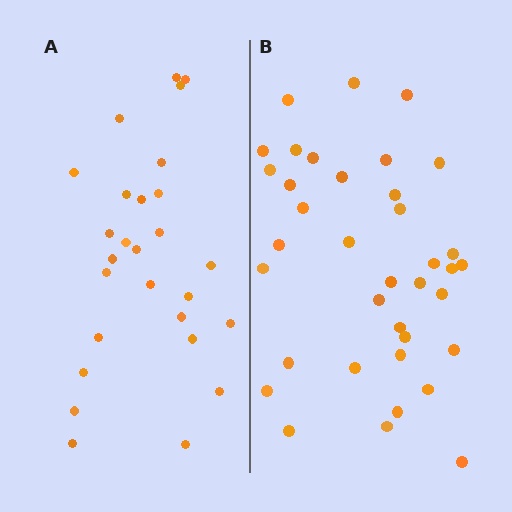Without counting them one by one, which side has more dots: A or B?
Region B (the right region) has more dots.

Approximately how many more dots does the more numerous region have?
Region B has roughly 10 or so more dots than region A.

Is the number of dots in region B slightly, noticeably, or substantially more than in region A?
Region B has noticeably more, but not dramatically so. The ratio is roughly 1.4 to 1.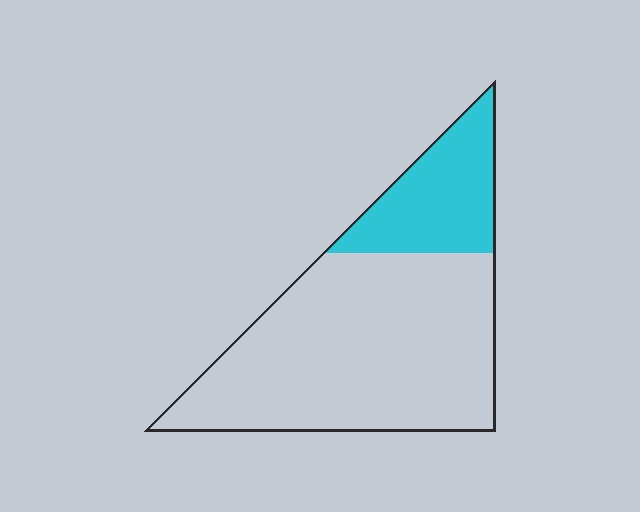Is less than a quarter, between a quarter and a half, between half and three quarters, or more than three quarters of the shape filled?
Less than a quarter.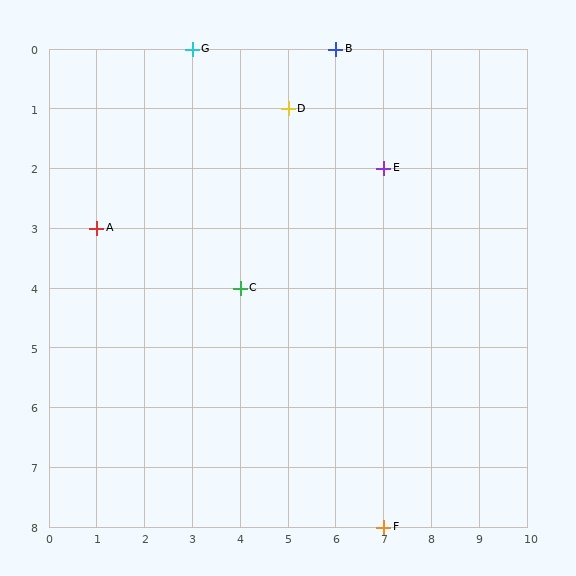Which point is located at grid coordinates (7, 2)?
Point E is at (7, 2).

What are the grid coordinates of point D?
Point D is at grid coordinates (5, 1).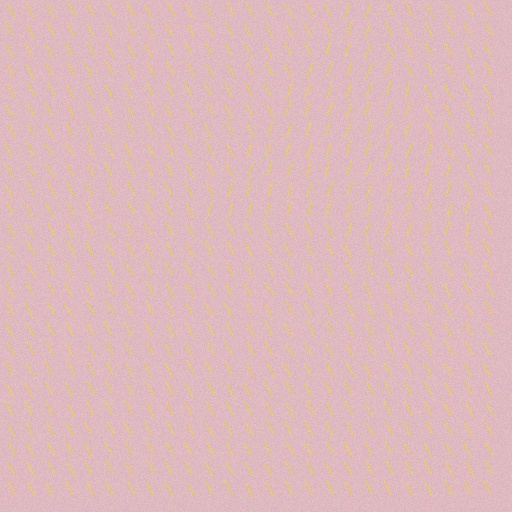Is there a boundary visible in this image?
Yes, there is a texture boundary formed by a change in line orientation.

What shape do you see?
I see a triangle.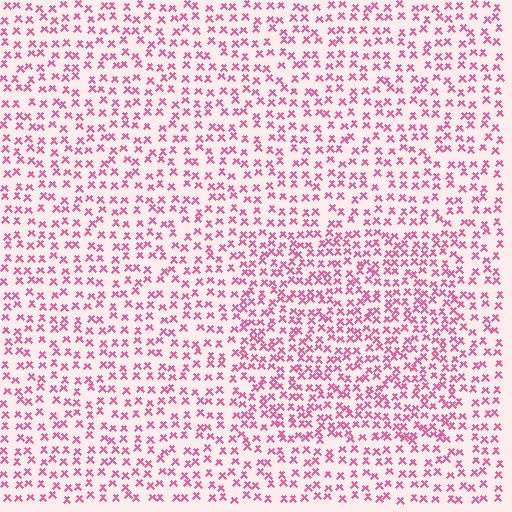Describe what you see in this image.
The image contains small pink elements arranged at two different densities. A rectangle-shaped region is visible where the elements are more densely packed than the surrounding area.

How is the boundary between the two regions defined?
The boundary is defined by a change in element density (approximately 1.6x ratio). All elements are the same color, size, and shape.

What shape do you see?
I see a rectangle.